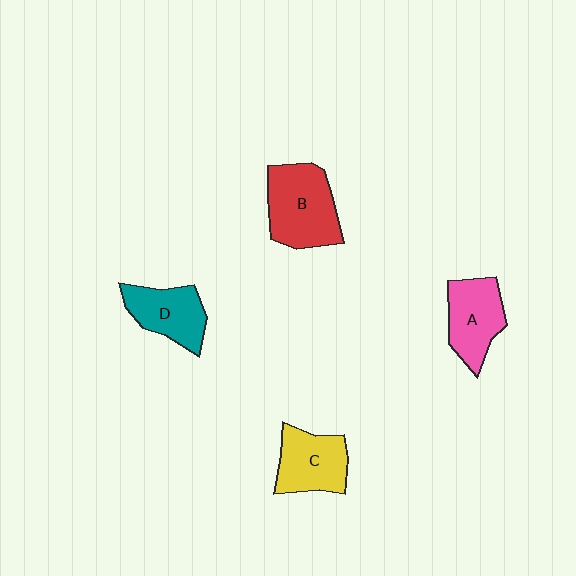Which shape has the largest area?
Shape B (red).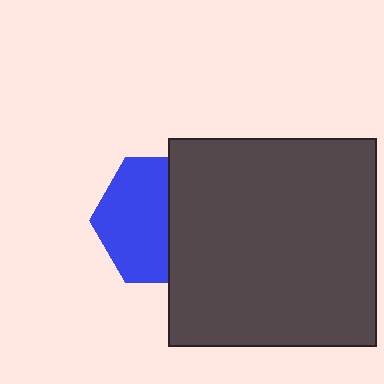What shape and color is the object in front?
The object in front is a dark gray square.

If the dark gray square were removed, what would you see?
You would see the complete blue hexagon.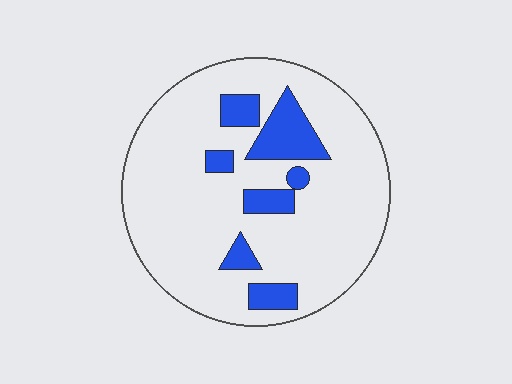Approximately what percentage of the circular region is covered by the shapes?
Approximately 15%.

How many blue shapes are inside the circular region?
7.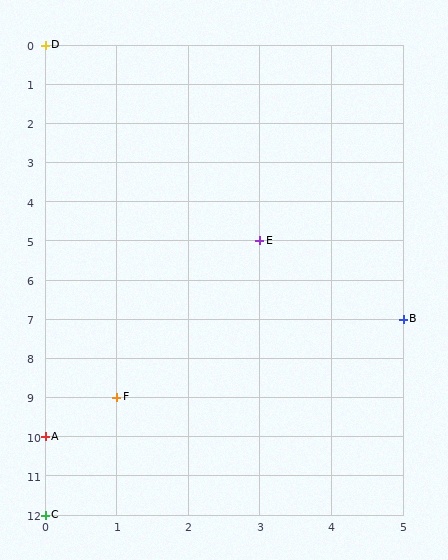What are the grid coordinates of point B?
Point B is at grid coordinates (5, 7).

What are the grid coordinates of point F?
Point F is at grid coordinates (1, 9).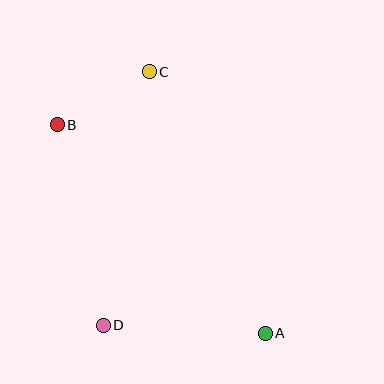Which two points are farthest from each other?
Points A and B are farthest from each other.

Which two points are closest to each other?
Points B and C are closest to each other.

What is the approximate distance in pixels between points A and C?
The distance between A and C is approximately 286 pixels.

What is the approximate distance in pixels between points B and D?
The distance between B and D is approximately 205 pixels.